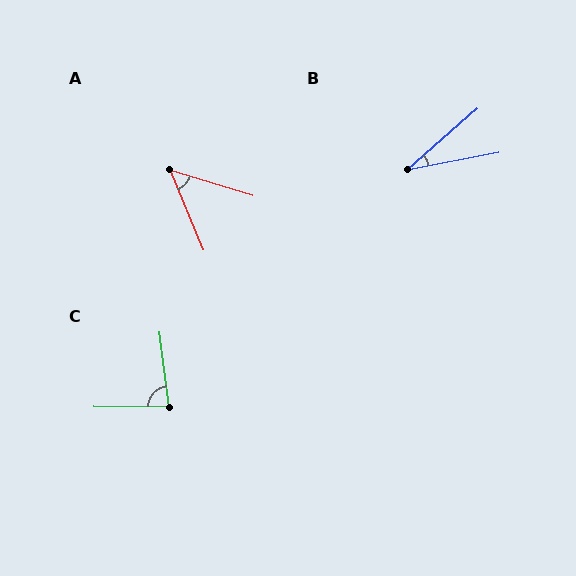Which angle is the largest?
C, at approximately 83 degrees.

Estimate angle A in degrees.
Approximately 51 degrees.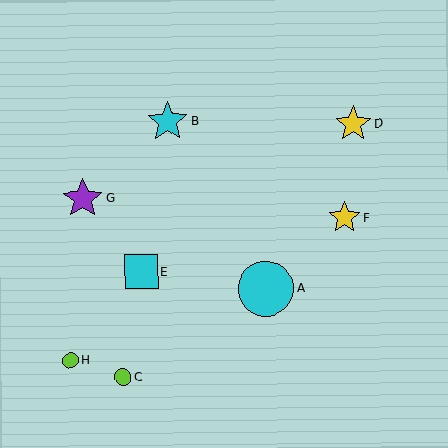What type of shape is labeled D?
Shape D is a yellow star.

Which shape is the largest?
The cyan circle (labeled A) is the largest.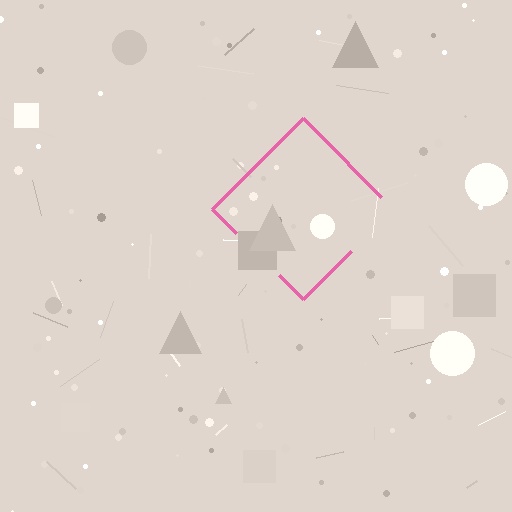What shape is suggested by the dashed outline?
The dashed outline suggests a diamond.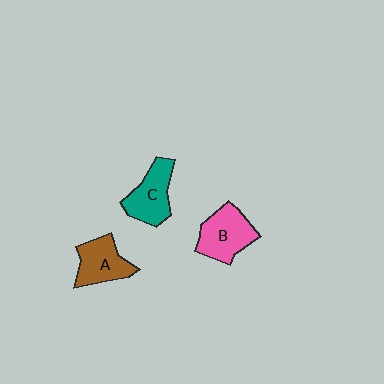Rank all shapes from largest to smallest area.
From largest to smallest: B (pink), C (teal), A (brown).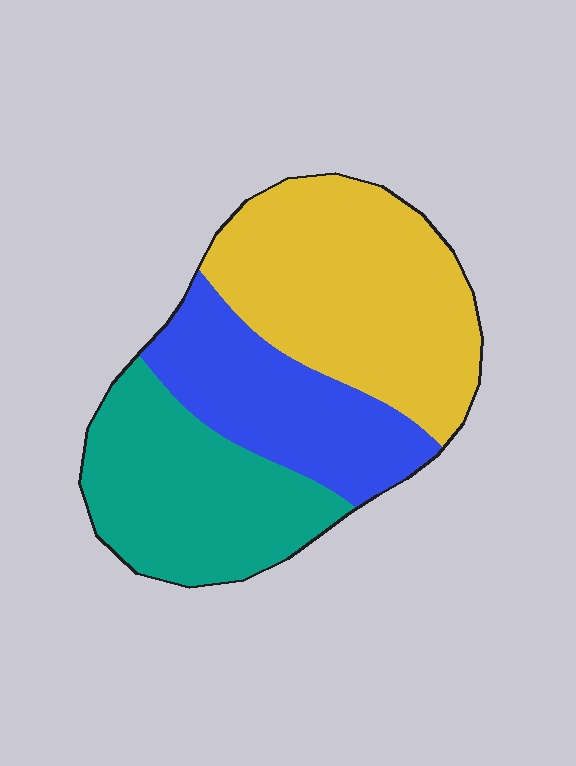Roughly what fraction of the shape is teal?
Teal covers roughly 30% of the shape.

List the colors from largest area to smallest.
From largest to smallest: yellow, teal, blue.